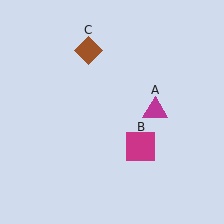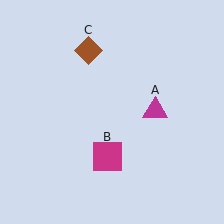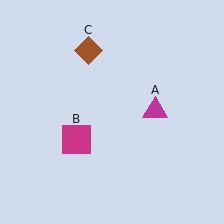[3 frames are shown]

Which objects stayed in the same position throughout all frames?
Magenta triangle (object A) and brown diamond (object C) remained stationary.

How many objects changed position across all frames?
1 object changed position: magenta square (object B).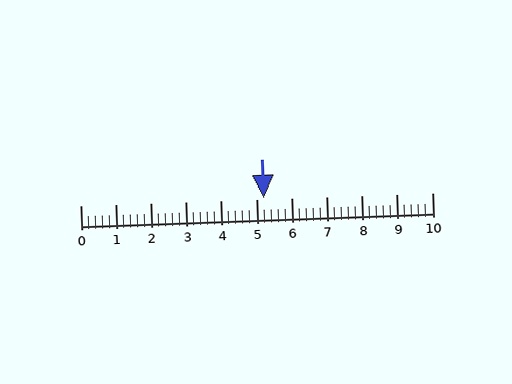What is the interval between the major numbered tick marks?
The major tick marks are spaced 1 units apart.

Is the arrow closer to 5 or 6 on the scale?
The arrow is closer to 5.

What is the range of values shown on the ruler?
The ruler shows values from 0 to 10.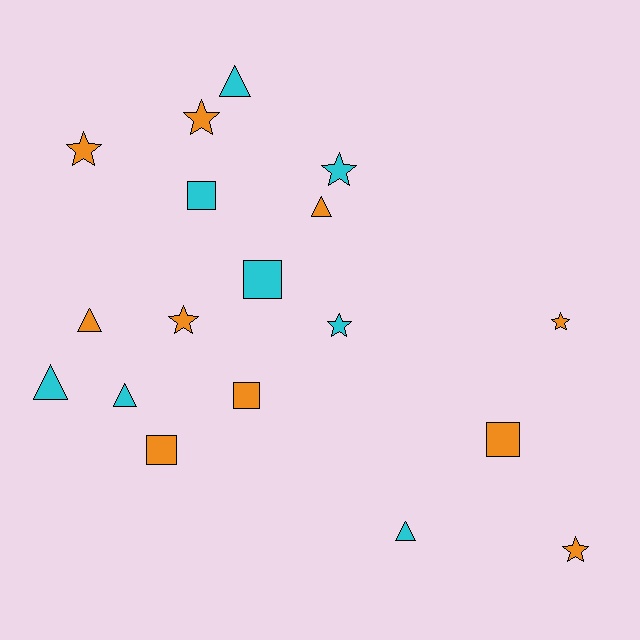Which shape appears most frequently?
Star, with 7 objects.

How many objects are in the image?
There are 18 objects.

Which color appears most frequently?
Orange, with 10 objects.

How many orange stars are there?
There are 5 orange stars.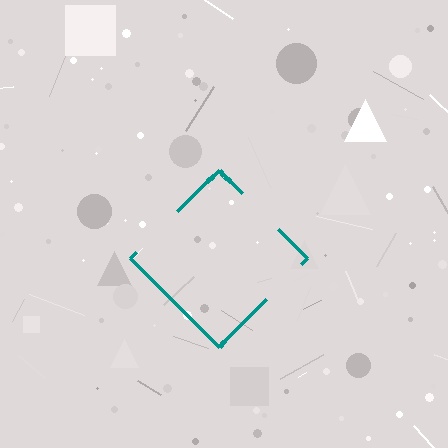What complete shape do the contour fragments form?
The contour fragments form a diamond.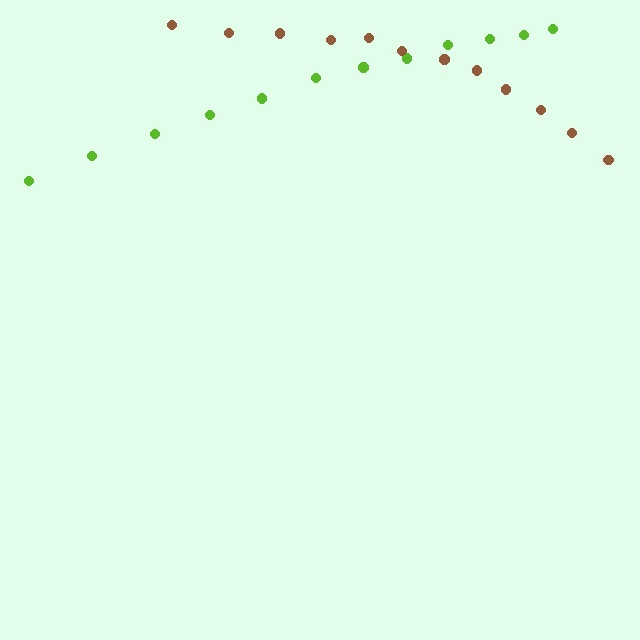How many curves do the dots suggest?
There are 2 distinct paths.